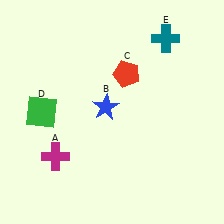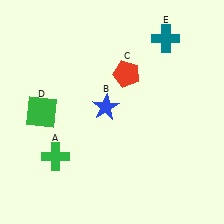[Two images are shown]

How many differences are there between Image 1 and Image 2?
There is 1 difference between the two images.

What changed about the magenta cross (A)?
In Image 1, A is magenta. In Image 2, it changed to green.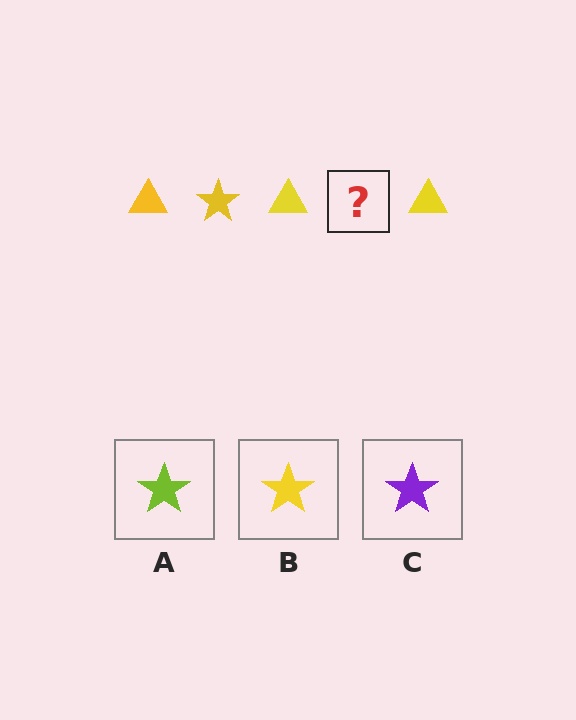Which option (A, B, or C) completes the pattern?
B.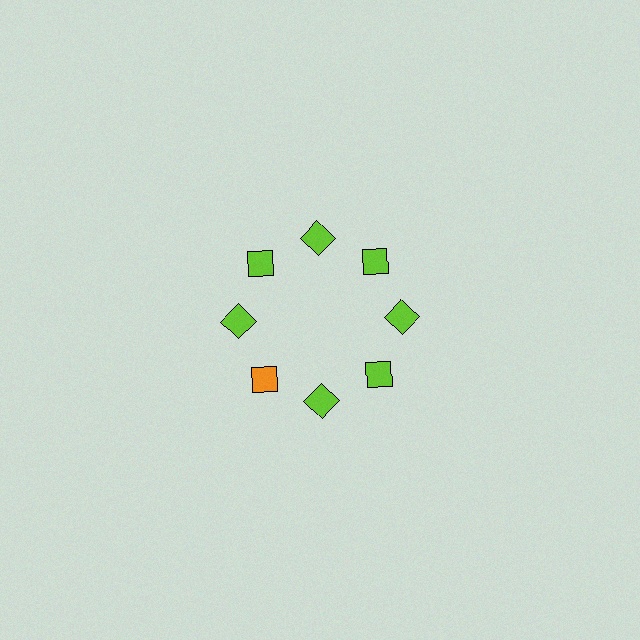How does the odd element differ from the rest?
It has a different color: orange instead of lime.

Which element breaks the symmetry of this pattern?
The orange diamond at roughly the 8 o'clock position breaks the symmetry. All other shapes are lime diamonds.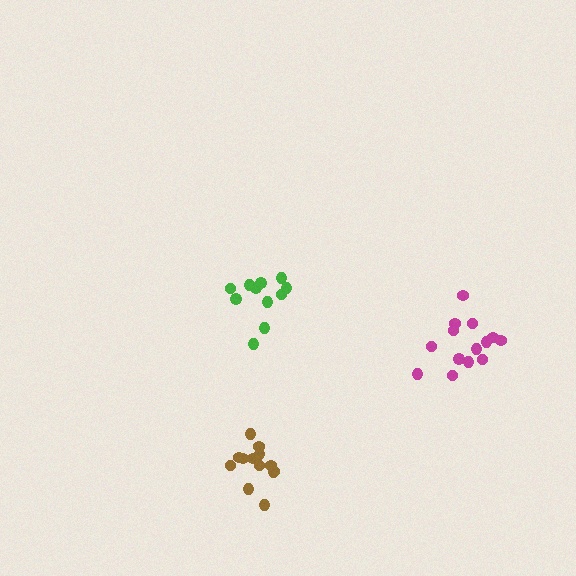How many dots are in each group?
Group 1: 11 dots, Group 2: 13 dots, Group 3: 14 dots (38 total).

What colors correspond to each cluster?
The clusters are colored: green, brown, magenta.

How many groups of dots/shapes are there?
There are 3 groups.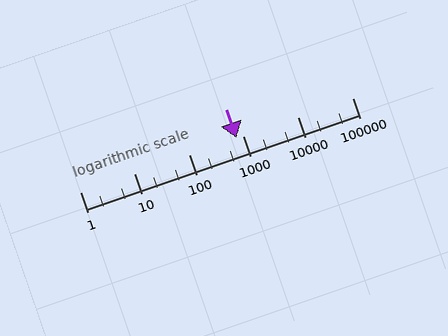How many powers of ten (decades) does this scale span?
The scale spans 5 decades, from 1 to 100000.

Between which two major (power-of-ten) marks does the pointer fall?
The pointer is between 100 and 1000.